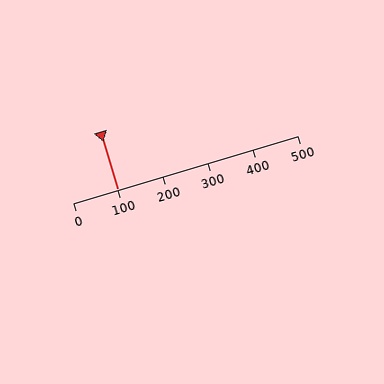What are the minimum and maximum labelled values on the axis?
The axis runs from 0 to 500.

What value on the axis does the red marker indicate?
The marker indicates approximately 100.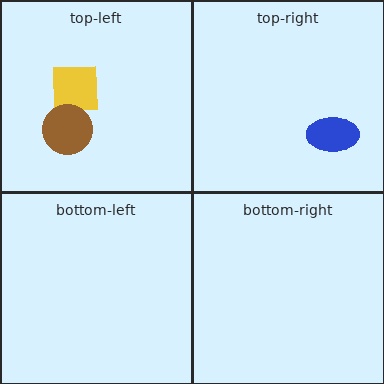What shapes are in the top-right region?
The blue ellipse.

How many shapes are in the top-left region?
2.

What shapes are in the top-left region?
The yellow square, the brown circle.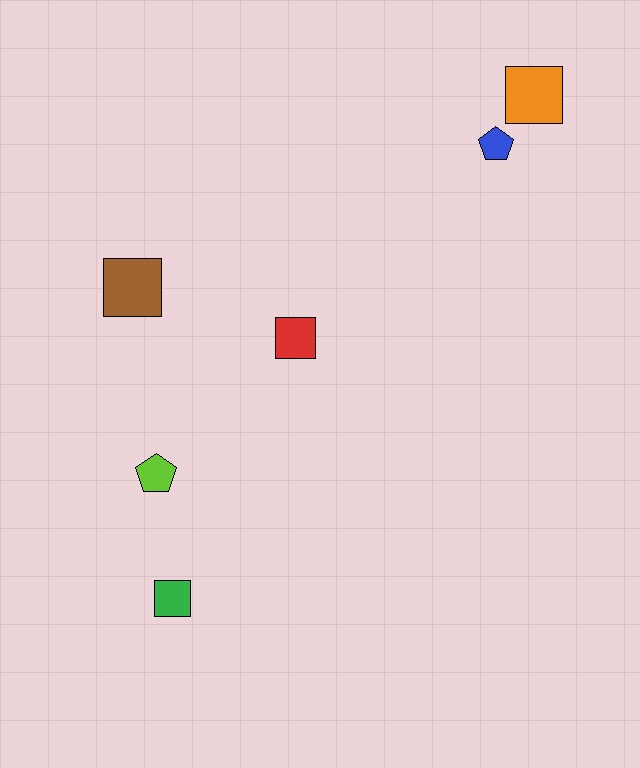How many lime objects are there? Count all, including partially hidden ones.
There is 1 lime object.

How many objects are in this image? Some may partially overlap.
There are 6 objects.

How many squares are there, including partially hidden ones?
There are 4 squares.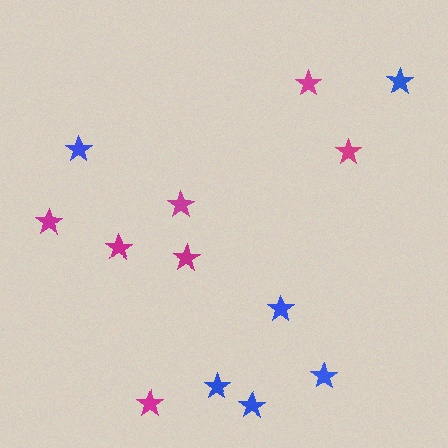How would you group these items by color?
There are 2 groups: one group of blue stars (6) and one group of magenta stars (7).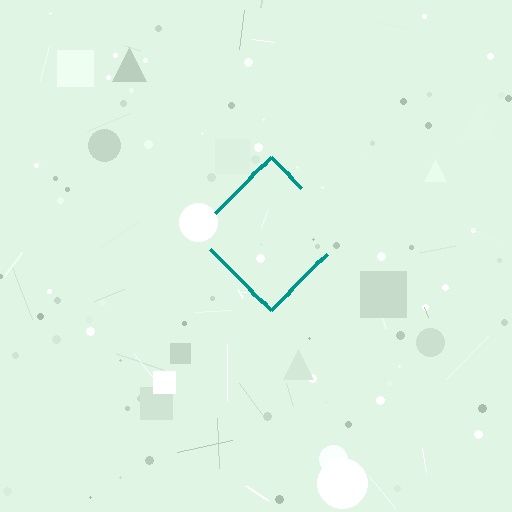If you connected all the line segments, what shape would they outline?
They would outline a diamond.